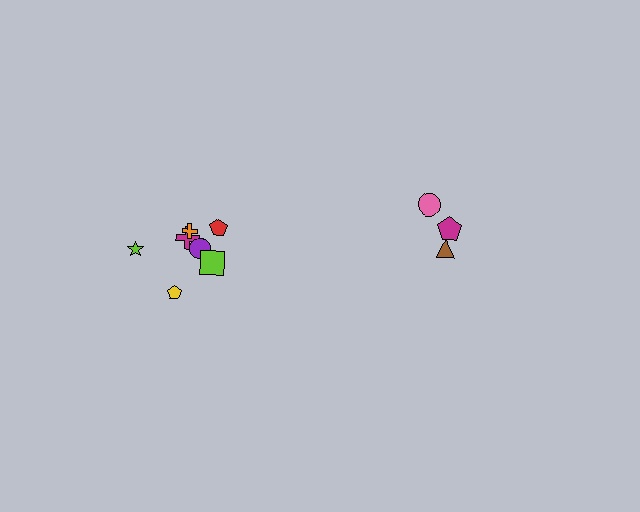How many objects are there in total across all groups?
There are 10 objects.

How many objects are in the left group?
There are 7 objects.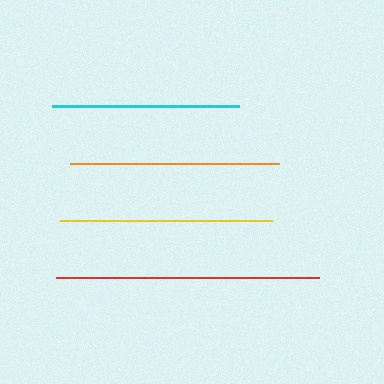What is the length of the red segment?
The red segment is approximately 263 pixels long.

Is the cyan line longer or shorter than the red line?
The red line is longer than the cyan line.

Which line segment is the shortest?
The cyan line is the shortest at approximately 187 pixels.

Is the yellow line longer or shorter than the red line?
The red line is longer than the yellow line.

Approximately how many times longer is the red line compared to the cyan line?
The red line is approximately 1.4 times the length of the cyan line.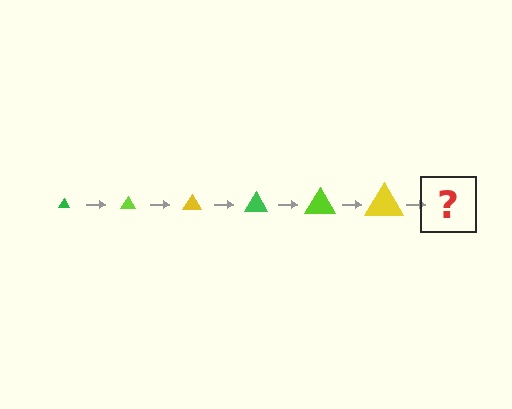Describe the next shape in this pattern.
It should be a green triangle, larger than the previous one.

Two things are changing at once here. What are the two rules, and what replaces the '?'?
The two rules are that the triangle grows larger each step and the color cycles through green, lime, and yellow. The '?' should be a green triangle, larger than the previous one.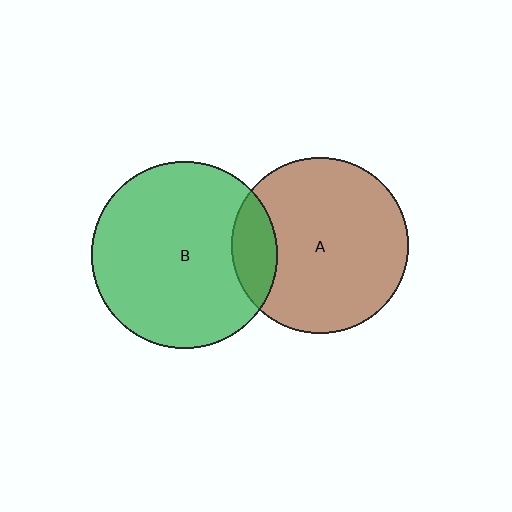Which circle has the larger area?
Circle B (green).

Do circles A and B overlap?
Yes.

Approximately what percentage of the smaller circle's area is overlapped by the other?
Approximately 15%.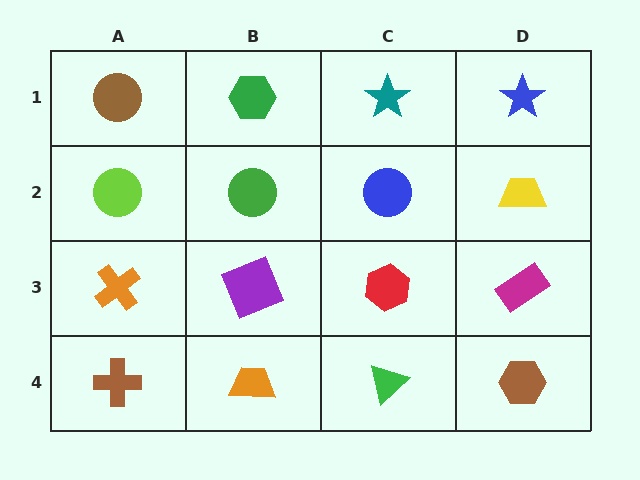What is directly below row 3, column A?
A brown cross.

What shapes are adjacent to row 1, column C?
A blue circle (row 2, column C), a green hexagon (row 1, column B), a blue star (row 1, column D).